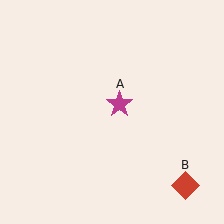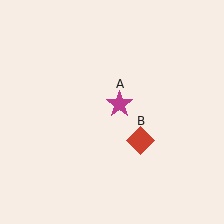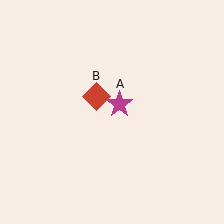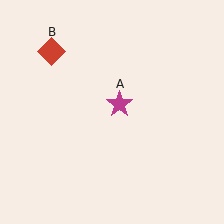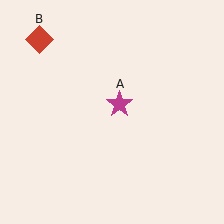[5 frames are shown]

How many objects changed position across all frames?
1 object changed position: red diamond (object B).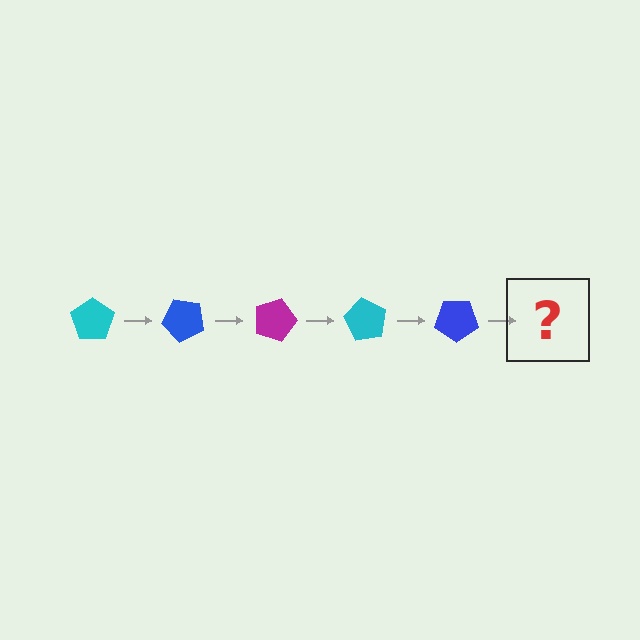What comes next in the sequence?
The next element should be a magenta pentagon, rotated 225 degrees from the start.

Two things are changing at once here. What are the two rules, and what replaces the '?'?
The two rules are that it rotates 45 degrees each step and the color cycles through cyan, blue, and magenta. The '?' should be a magenta pentagon, rotated 225 degrees from the start.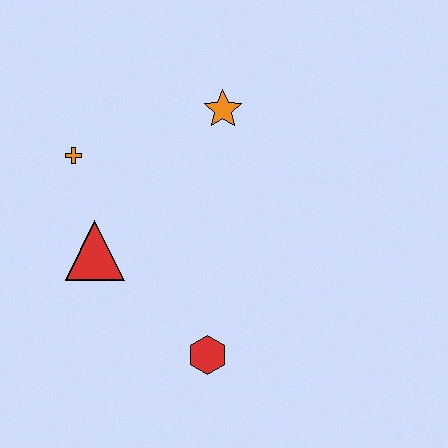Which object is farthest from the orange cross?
The red hexagon is farthest from the orange cross.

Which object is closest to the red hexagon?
The red triangle is closest to the red hexagon.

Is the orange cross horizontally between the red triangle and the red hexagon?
No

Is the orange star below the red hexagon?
No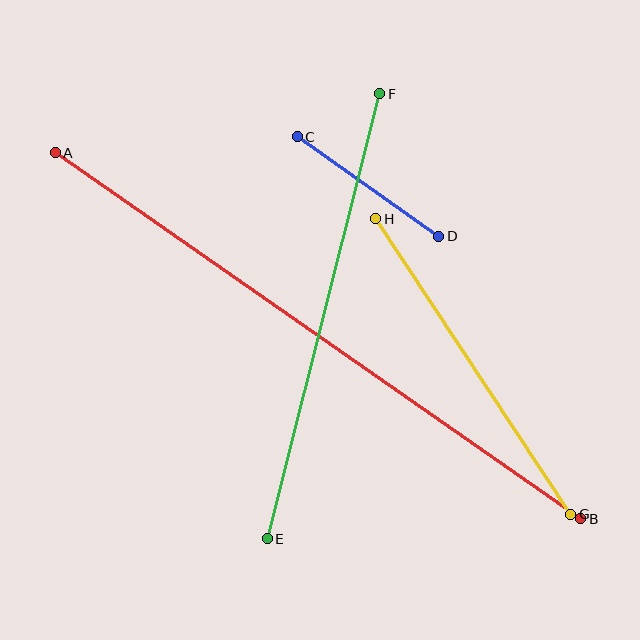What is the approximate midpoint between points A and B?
The midpoint is at approximately (318, 336) pixels.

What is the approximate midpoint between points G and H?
The midpoint is at approximately (473, 367) pixels.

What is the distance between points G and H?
The distance is approximately 354 pixels.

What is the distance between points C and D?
The distance is approximately 173 pixels.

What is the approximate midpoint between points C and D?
The midpoint is at approximately (368, 186) pixels.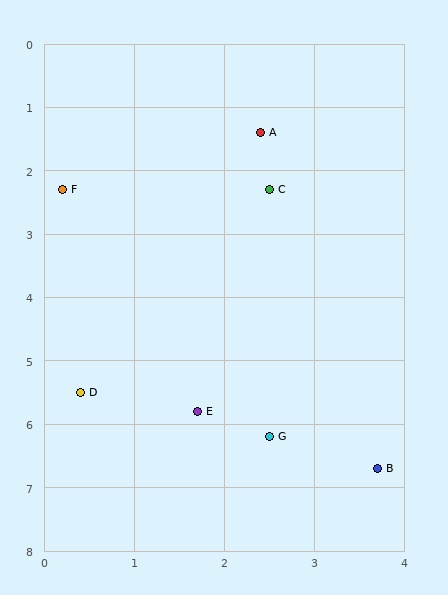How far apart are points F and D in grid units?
Points F and D are about 3.2 grid units apart.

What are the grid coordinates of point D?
Point D is at approximately (0.4, 5.5).